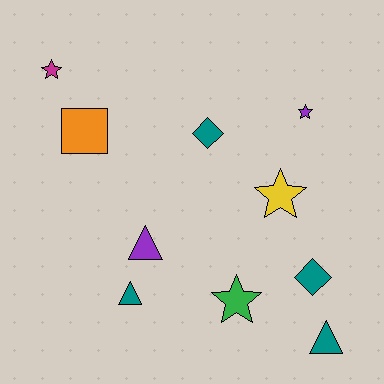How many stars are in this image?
There are 4 stars.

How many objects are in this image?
There are 10 objects.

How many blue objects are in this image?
There are no blue objects.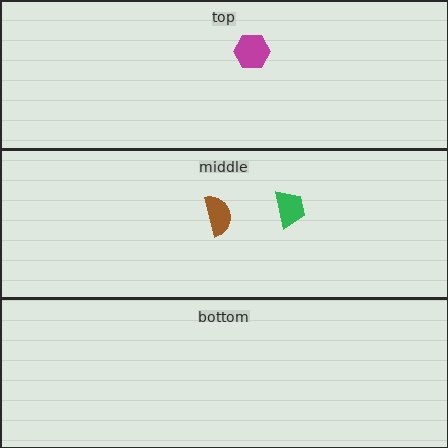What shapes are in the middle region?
The brown semicircle, the green trapezoid.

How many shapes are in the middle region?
2.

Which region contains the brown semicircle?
The middle region.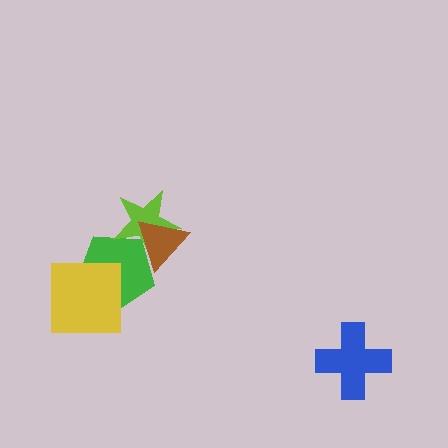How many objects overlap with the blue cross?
0 objects overlap with the blue cross.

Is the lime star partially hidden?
Yes, it is partially covered by another shape.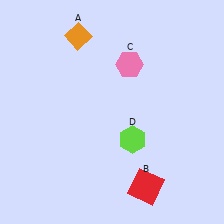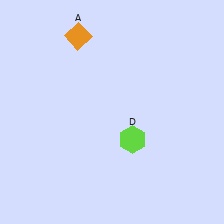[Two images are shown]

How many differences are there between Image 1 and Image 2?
There are 2 differences between the two images.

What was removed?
The pink hexagon (C), the red square (B) were removed in Image 2.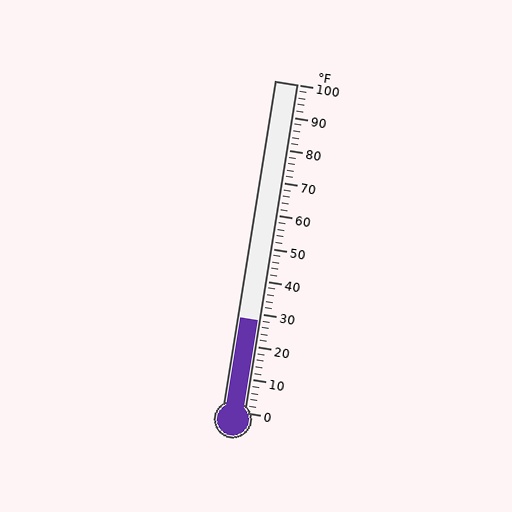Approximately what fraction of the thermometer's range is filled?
The thermometer is filled to approximately 30% of its range.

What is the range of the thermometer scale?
The thermometer scale ranges from 0°F to 100°F.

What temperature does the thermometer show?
The thermometer shows approximately 28°F.